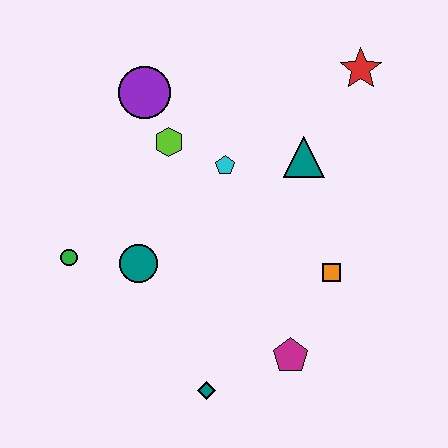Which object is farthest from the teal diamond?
The red star is farthest from the teal diamond.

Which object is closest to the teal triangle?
The cyan pentagon is closest to the teal triangle.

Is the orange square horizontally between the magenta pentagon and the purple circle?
No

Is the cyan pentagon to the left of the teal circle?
No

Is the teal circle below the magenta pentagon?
No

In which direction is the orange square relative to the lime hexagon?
The orange square is to the right of the lime hexagon.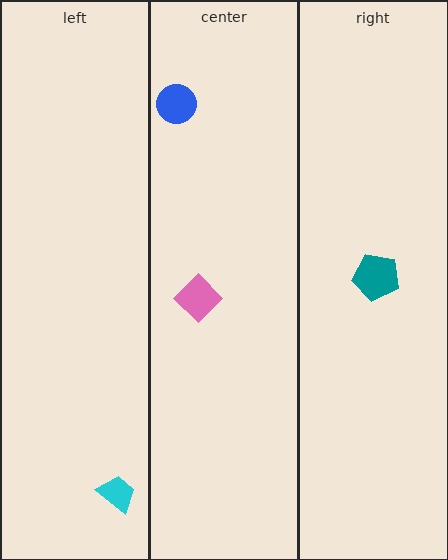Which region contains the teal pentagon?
The right region.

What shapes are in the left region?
The cyan trapezoid.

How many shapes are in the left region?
1.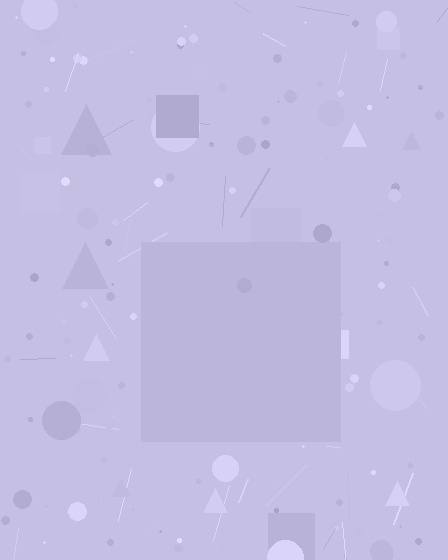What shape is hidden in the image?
A square is hidden in the image.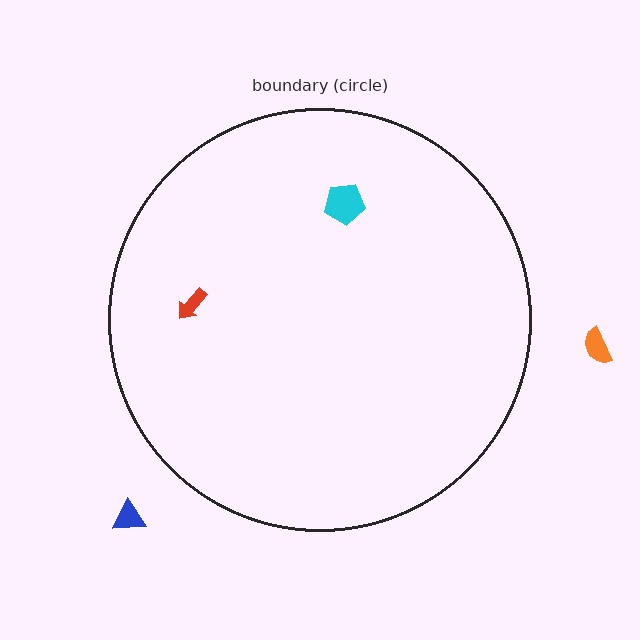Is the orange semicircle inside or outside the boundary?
Outside.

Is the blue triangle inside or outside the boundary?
Outside.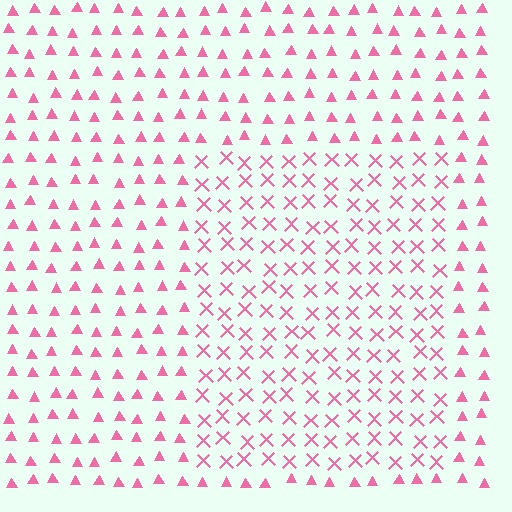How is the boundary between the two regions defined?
The boundary is defined by a change in element shape: X marks inside vs. triangles outside. All elements share the same color and spacing.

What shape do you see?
I see a rectangle.